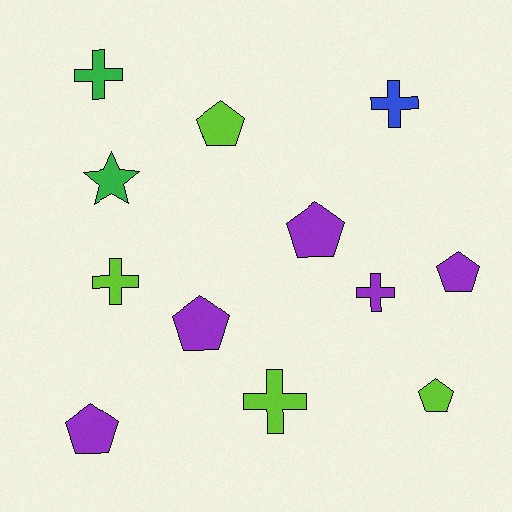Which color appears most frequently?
Purple, with 5 objects.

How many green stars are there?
There is 1 green star.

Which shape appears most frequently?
Pentagon, with 6 objects.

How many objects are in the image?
There are 12 objects.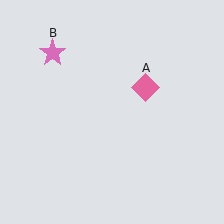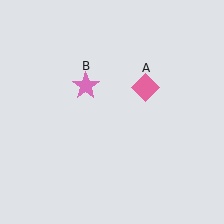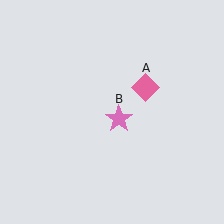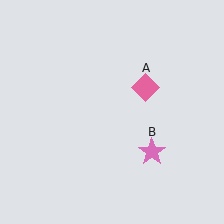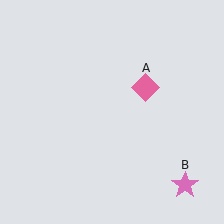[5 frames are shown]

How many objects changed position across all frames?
1 object changed position: pink star (object B).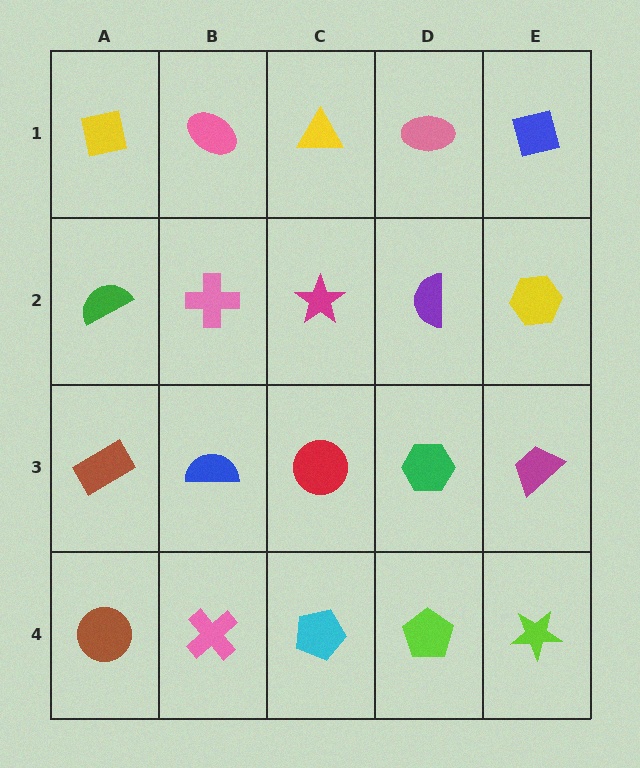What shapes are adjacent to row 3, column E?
A yellow hexagon (row 2, column E), a lime star (row 4, column E), a green hexagon (row 3, column D).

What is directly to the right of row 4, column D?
A lime star.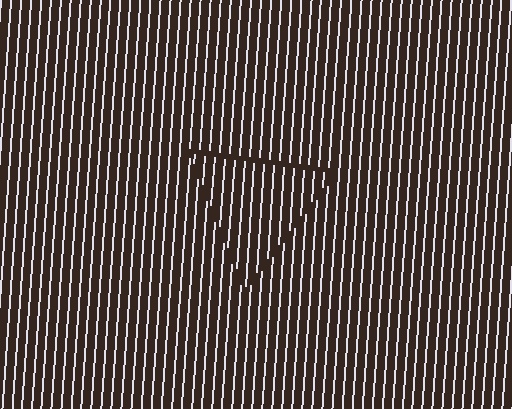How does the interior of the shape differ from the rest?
The interior of the shape contains the same grating, shifted by half a period — the contour is defined by the phase discontinuity where line-ends from the inner and outer gratings abut.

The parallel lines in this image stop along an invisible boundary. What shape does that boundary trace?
An illusory triangle. The interior of the shape contains the same grating, shifted by half a period — the contour is defined by the phase discontinuity where line-ends from the inner and outer gratings abut.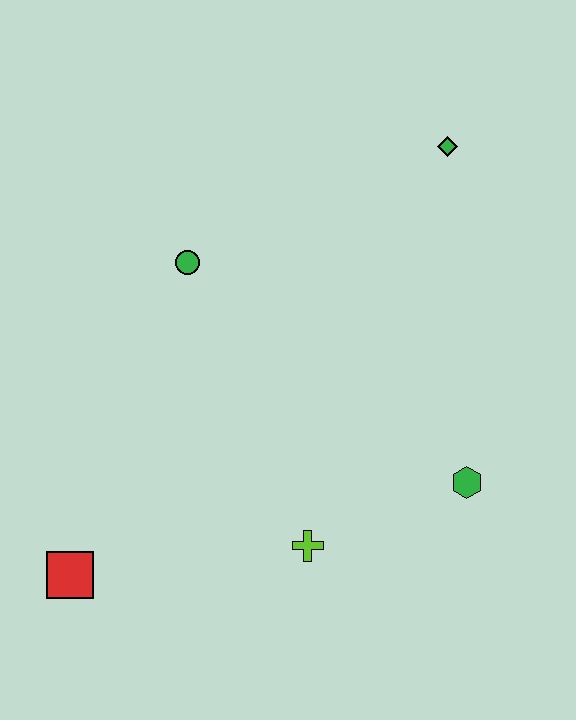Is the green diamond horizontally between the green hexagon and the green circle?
Yes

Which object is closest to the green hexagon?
The lime cross is closest to the green hexagon.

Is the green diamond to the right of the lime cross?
Yes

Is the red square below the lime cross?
Yes